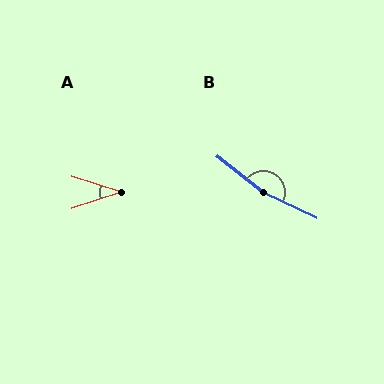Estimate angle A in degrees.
Approximately 35 degrees.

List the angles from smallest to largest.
A (35°), B (167°).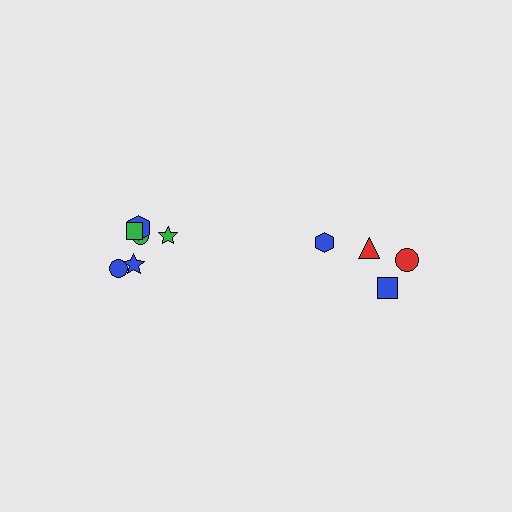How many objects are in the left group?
There are 6 objects.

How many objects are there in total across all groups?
There are 10 objects.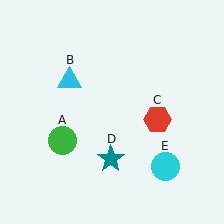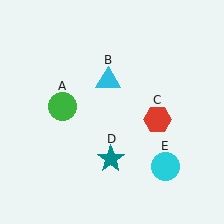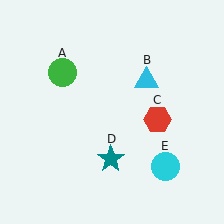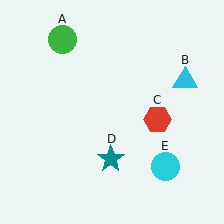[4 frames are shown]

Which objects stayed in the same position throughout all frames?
Red hexagon (object C) and teal star (object D) and cyan circle (object E) remained stationary.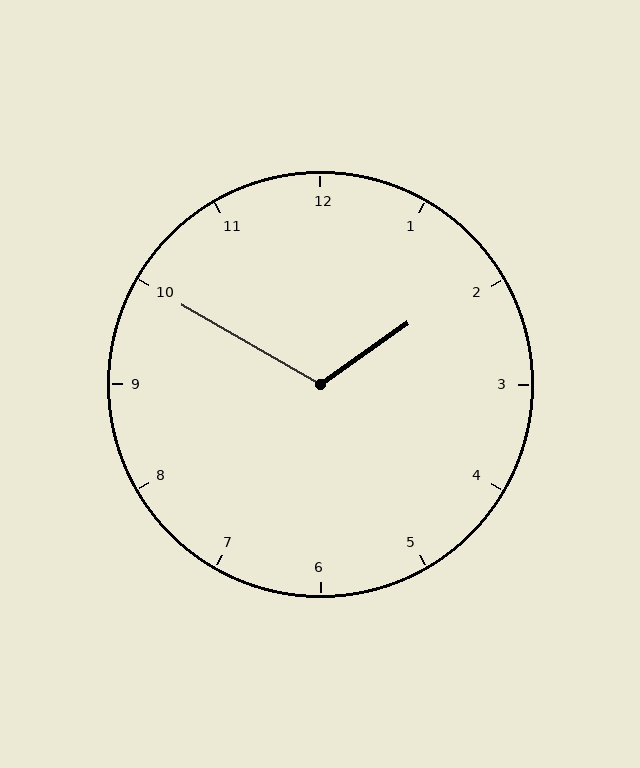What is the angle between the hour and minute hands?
Approximately 115 degrees.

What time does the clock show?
1:50.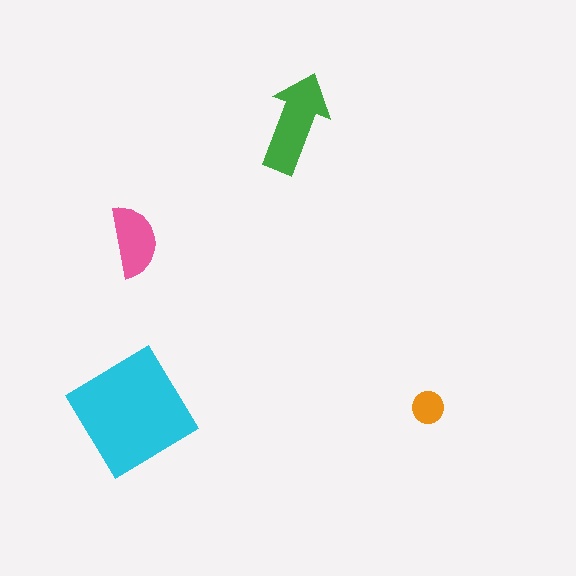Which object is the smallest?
The orange circle.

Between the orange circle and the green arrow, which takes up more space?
The green arrow.